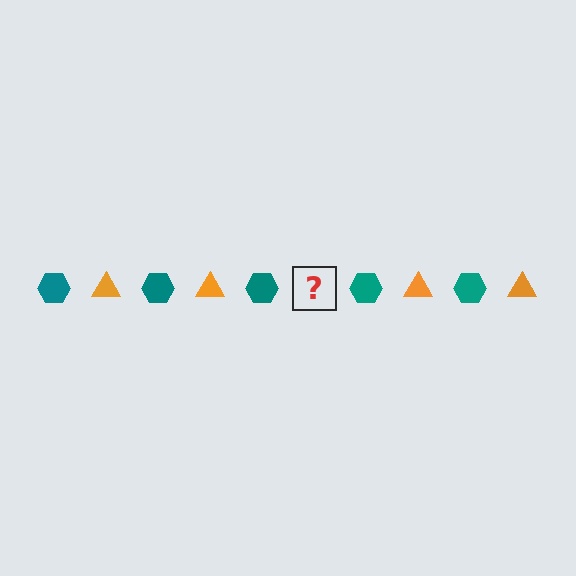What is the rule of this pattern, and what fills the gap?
The rule is that the pattern alternates between teal hexagon and orange triangle. The gap should be filled with an orange triangle.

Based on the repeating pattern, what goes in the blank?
The blank should be an orange triangle.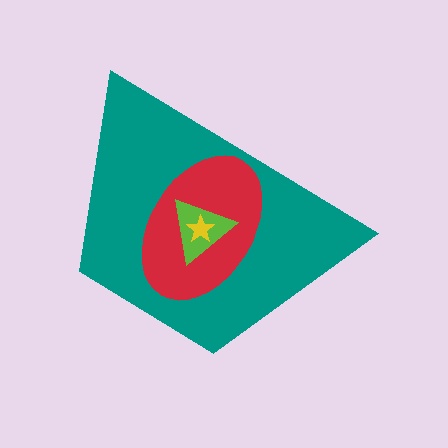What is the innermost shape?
The yellow star.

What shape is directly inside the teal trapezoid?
The red ellipse.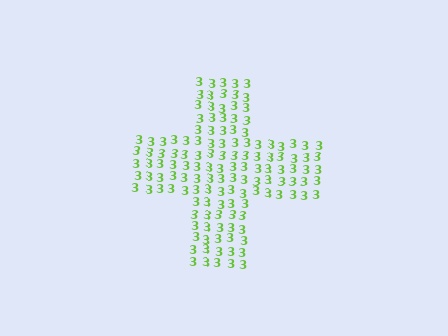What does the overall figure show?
The overall figure shows a cross.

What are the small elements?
The small elements are digit 3's.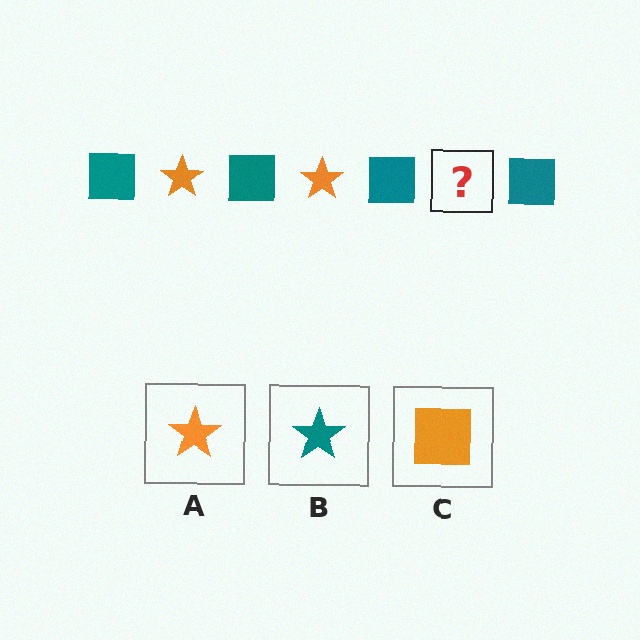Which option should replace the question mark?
Option A.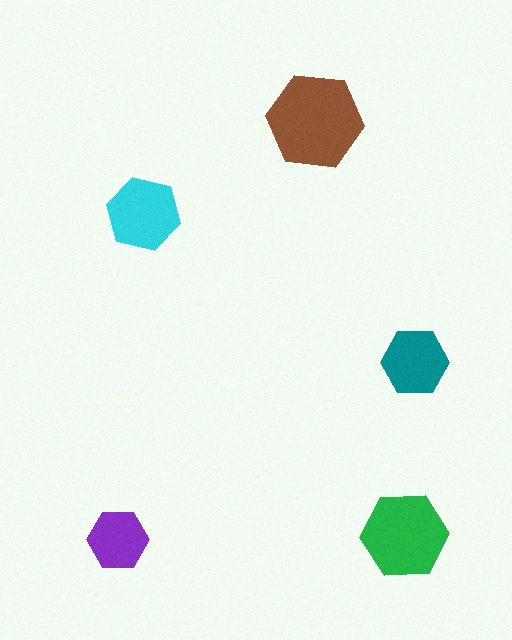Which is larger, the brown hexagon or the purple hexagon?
The brown one.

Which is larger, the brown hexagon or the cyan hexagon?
The brown one.